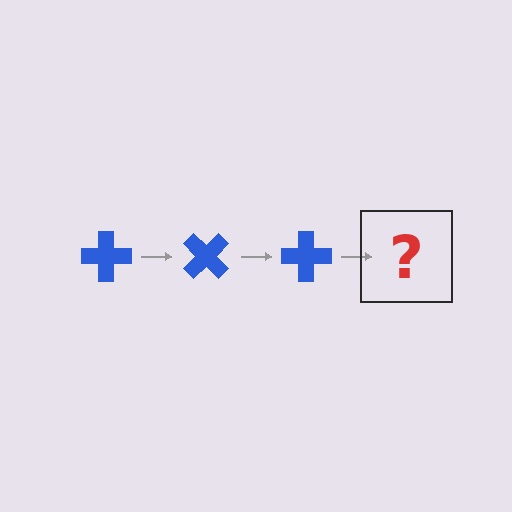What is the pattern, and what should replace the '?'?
The pattern is that the cross rotates 45 degrees each step. The '?' should be a blue cross rotated 135 degrees.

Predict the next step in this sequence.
The next step is a blue cross rotated 135 degrees.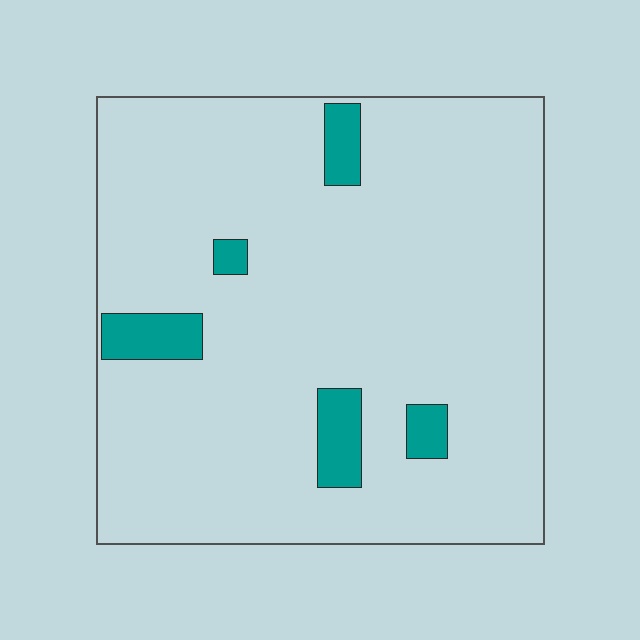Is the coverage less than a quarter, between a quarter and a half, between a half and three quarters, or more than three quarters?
Less than a quarter.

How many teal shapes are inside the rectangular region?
5.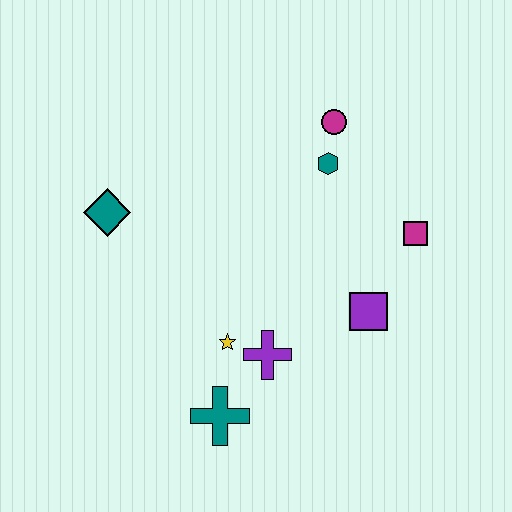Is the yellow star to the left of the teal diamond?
No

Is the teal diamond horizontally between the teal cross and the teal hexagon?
No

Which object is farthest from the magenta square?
The teal diamond is farthest from the magenta square.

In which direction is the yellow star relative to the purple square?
The yellow star is to the left of the purple square.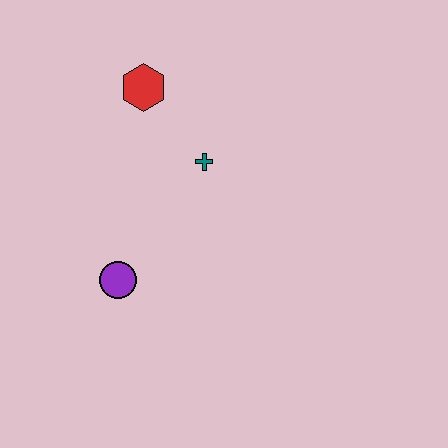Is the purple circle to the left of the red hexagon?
Yes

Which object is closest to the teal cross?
The red hexagon is closest to the teal cross.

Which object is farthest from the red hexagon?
The purple circle is farthest from the red hexagon.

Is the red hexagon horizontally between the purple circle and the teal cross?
Yes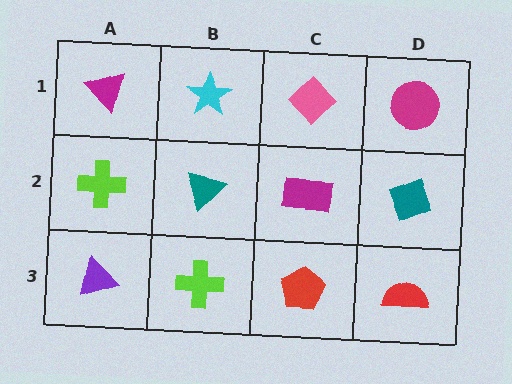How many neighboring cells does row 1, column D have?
2.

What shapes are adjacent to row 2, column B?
A cyan star (row 1, column B), a lime cross (row 3, column B), a lime cross (row 2, column A), a magenta rectangle (row 2, column C).